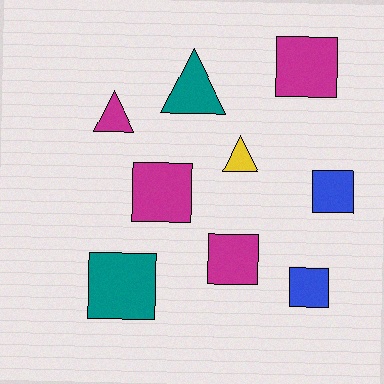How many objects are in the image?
There are 9 objects.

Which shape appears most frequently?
Square, with 6 objects.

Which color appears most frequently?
Magenta, with 4 objects.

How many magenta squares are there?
There are 3 magenta squares.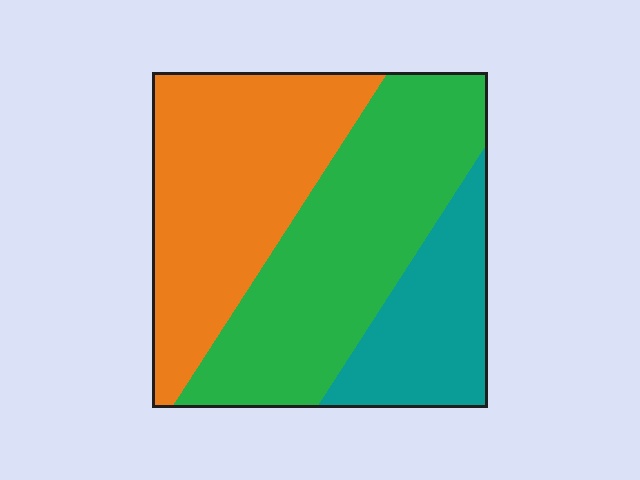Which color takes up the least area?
Teal, at roughly 20%.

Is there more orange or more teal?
Orange.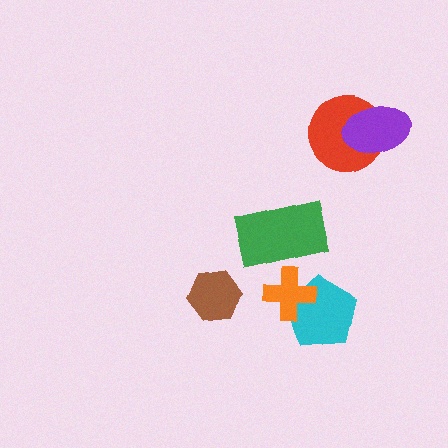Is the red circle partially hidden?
Yes, it is partially covered by another shape.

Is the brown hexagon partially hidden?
No, no other shape covers it.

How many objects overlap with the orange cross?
2 objects overlap with the orange cross.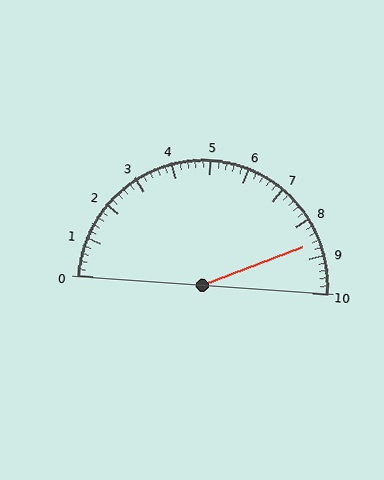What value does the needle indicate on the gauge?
The needle indicates approximately 8.6.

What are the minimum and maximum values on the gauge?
The gauge ranges from 0 to 10.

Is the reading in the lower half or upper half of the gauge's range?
The reading is in the upper half of the range (0 to 10).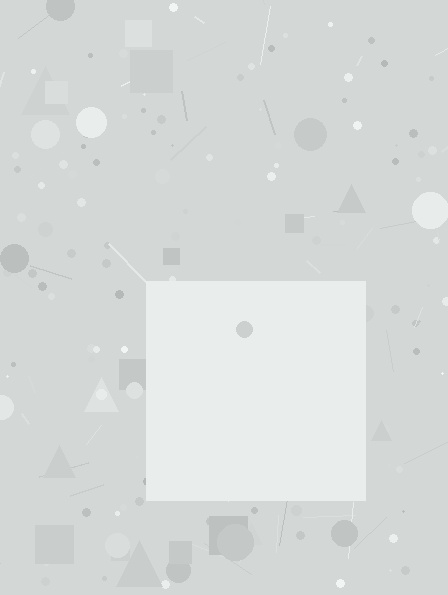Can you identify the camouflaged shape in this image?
The camouflaged shape is a square.